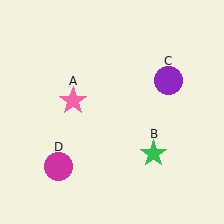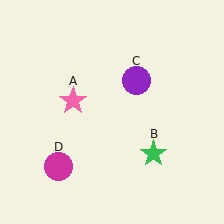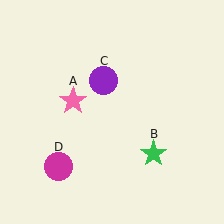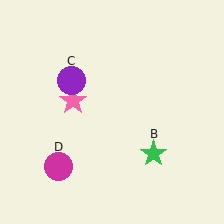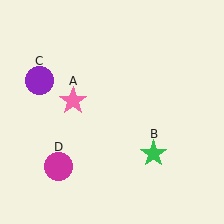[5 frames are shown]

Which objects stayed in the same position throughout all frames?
Pink star (object A) and green star (object B) and magenta circle (object D) remained stationary.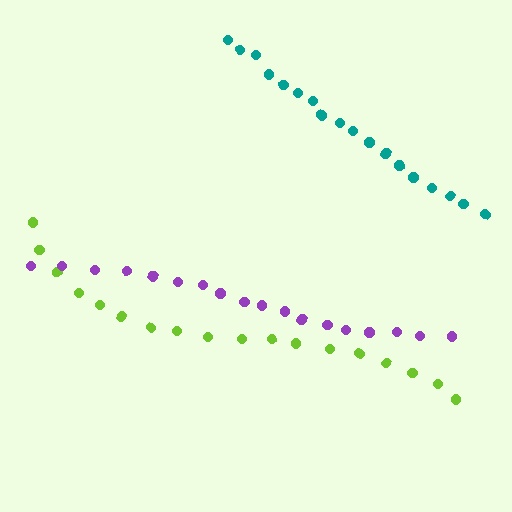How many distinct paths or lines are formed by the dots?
There are 3 distinct paths.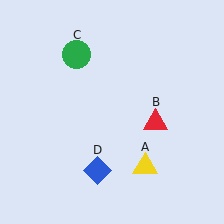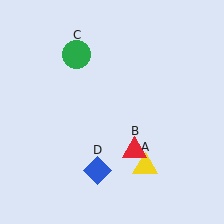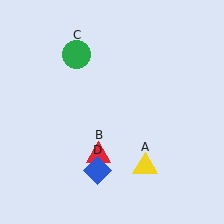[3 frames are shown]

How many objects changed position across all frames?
1 object changed position: red triangle (object B).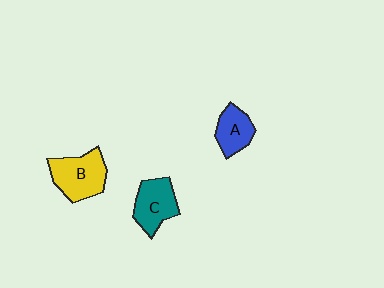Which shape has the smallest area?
Shape A (blue).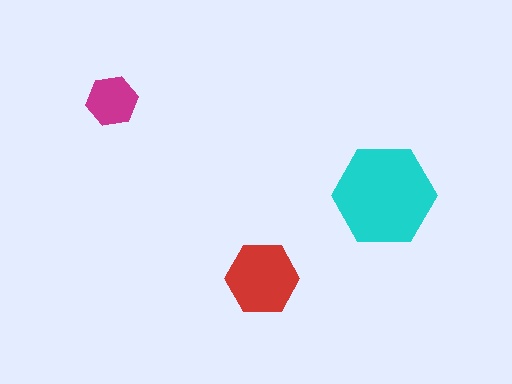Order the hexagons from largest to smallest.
the cyan one, the red one, the magenta one.